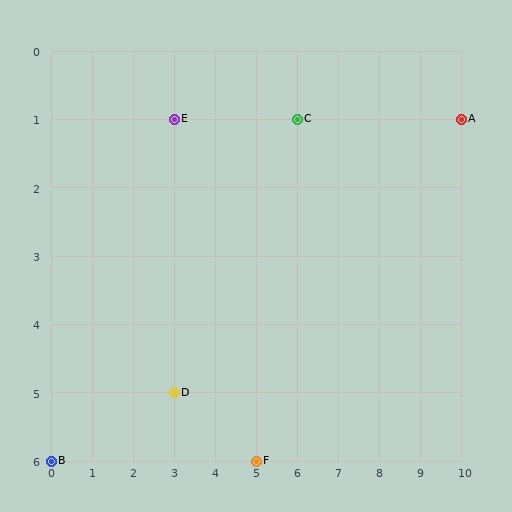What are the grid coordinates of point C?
Point C is at grid coordinates (6, 1).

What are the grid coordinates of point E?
Point E is at grid coordinates (3, 1).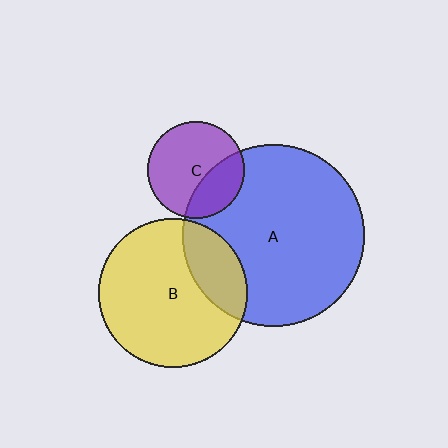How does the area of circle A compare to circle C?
Approximately 3.5 times.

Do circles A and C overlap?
Yes.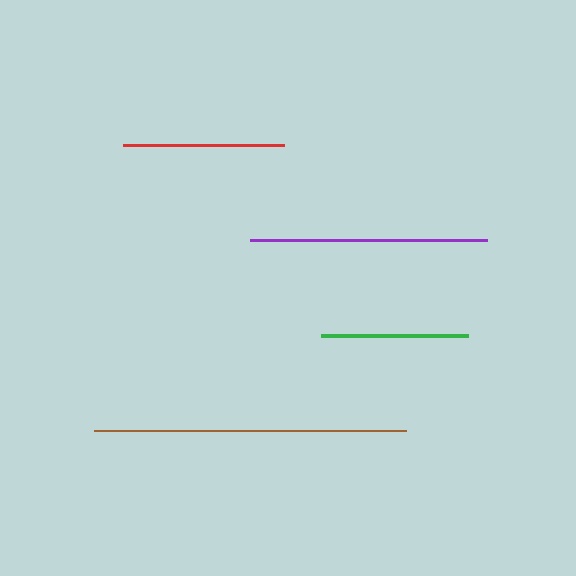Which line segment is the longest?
The brown line is the longest at approximately 313 pixels.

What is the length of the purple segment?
The purple segment is approximately 237 pixels long.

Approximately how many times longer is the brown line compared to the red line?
The brown line is approximately 1.9 times the length of the red line.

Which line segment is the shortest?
The green line is the shortest at approximately 148 pixels.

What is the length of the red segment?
The red segment is approximately 161 pixels long.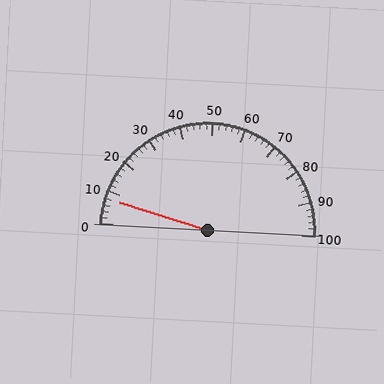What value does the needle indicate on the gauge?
The needle indicates approximately 8.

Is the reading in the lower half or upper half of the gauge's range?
The reading is in the lower half of the range (0 to 100).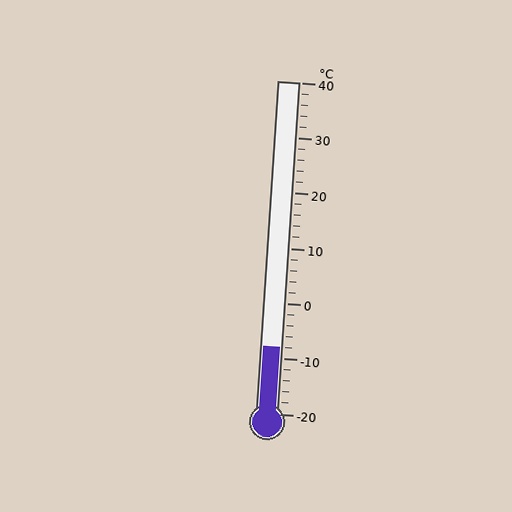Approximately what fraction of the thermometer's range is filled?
The thermometer is filled to approximately 20% of its range.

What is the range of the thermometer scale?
The thermometer scale ranges from -20°C to 40°C.